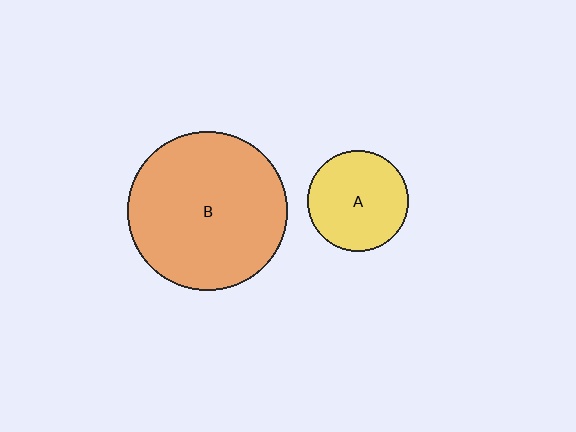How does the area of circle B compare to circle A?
Approximately 2.5 times.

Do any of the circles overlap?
No, none of the circles overlap.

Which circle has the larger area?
Circle B (orange).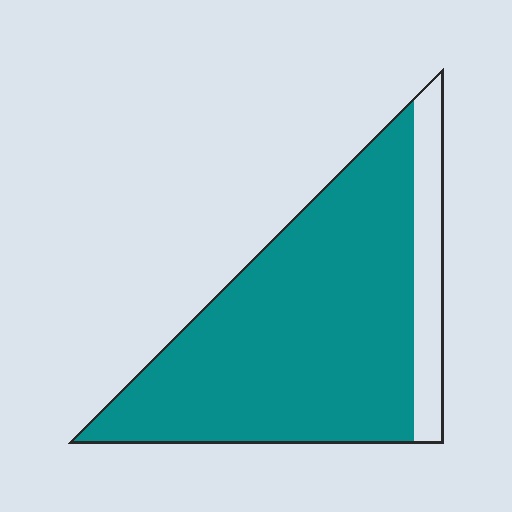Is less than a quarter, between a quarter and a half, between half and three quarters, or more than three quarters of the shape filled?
More than three quarters.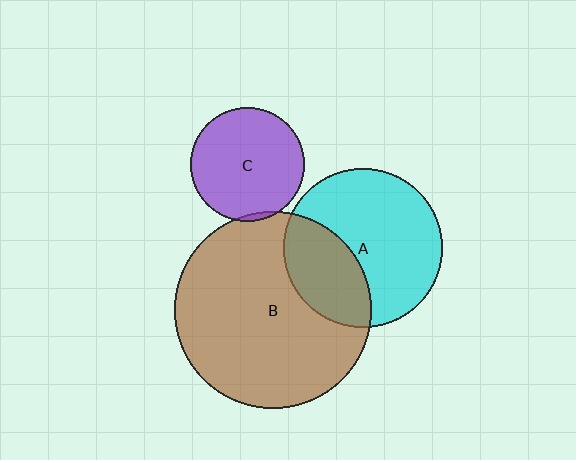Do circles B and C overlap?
Yes.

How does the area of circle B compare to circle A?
Approximately 1.5 times.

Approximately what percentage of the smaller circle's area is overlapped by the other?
Approximately 5%.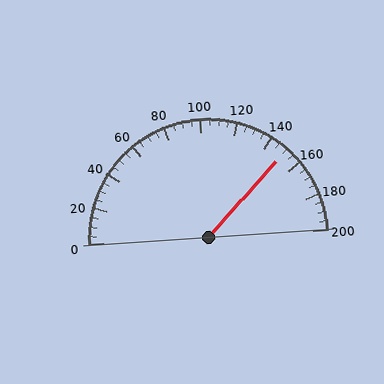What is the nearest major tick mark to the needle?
The nearest major tick mark is 160.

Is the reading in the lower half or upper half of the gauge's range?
The reading is in the upper half of the range (0 to 200).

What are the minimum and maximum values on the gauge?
The gauge ranges from 0 to 200.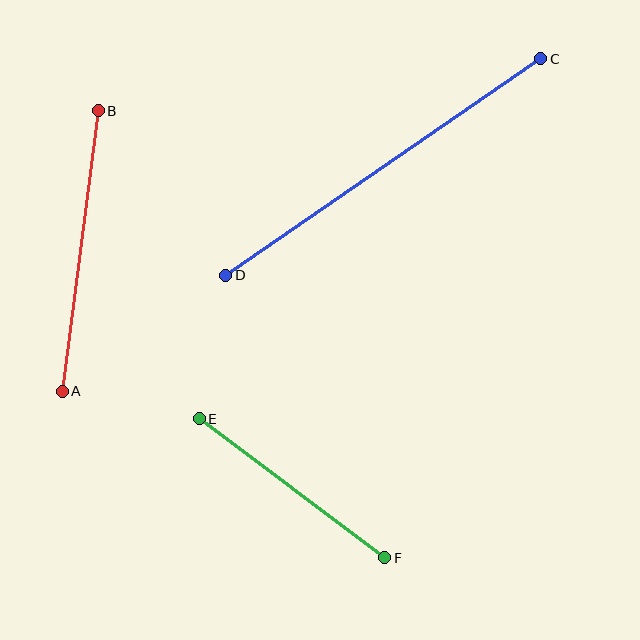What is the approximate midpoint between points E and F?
The midpoint is at approximately (292, 488) pixels.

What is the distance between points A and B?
The distance is approximately 283 pixels.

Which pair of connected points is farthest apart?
Points C and D are farthest apart.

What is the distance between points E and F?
The distance is approximately 232 pixels.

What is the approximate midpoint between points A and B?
The midpoint is at approximately (80, 251) pixels.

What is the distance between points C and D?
The distance is approximately 382 pixels.